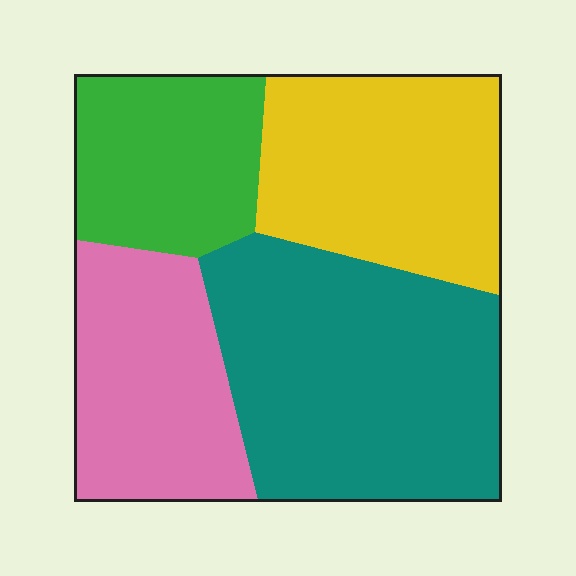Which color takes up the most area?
Teal, at roughly 35%.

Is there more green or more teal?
Teal.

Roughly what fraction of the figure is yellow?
Yellow takes up between a sixth and a third of the figure.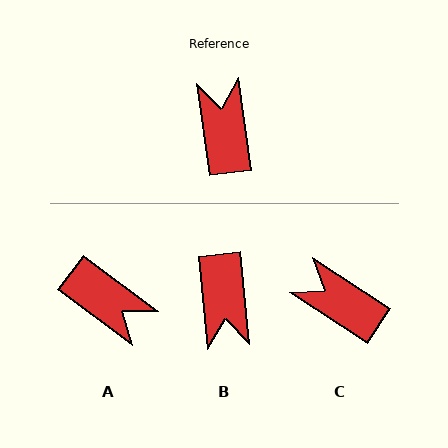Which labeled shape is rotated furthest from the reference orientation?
B, about 178 degrees away.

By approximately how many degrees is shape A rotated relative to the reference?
Approximately 134 degrees clockwise.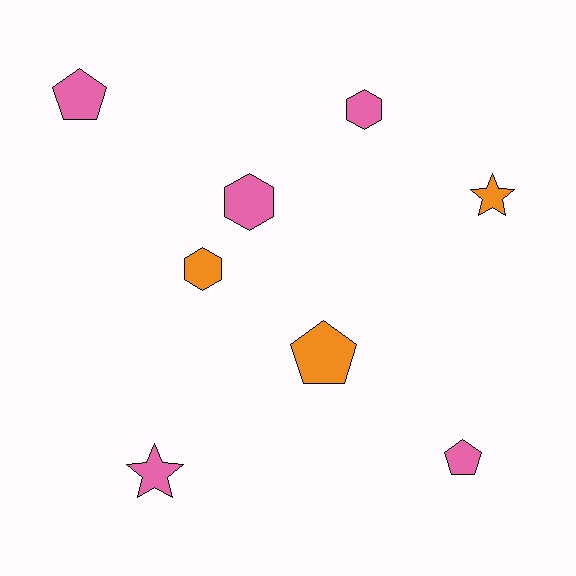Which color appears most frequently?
Pink, with 5 objects.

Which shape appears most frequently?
Pentagon, with 3 objects.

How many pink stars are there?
There is 1 pink star.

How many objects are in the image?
There are 8 objects.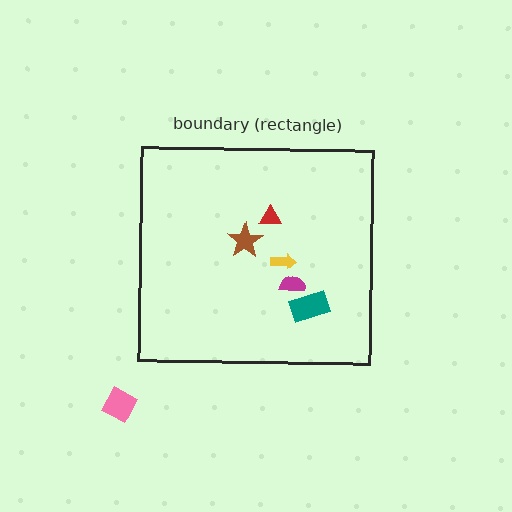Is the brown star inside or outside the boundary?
Inside.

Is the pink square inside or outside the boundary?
Outside.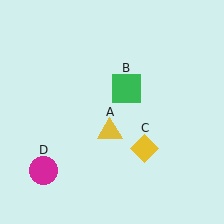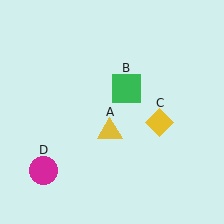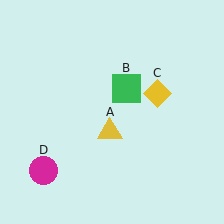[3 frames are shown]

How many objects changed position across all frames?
1 object changed position: yellow diamond (object C).